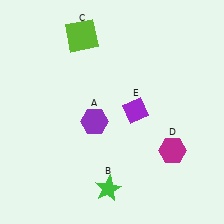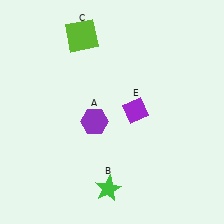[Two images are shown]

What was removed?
The magenta hexagon (D) was removed in Image 2.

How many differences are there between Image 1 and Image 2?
There is 1 difference between the two images.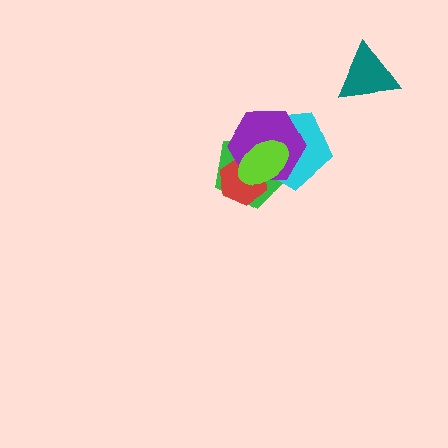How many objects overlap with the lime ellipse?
4 objects overlap with the lime ellipse.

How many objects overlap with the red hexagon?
4 objects overlap with the red hexagon.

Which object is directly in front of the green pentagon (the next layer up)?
The red hexagon is directly in front of the green pentagon.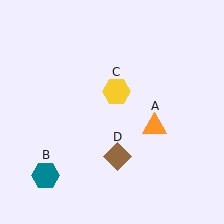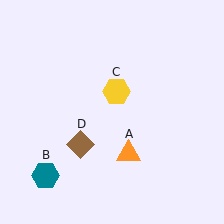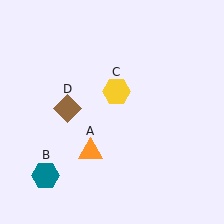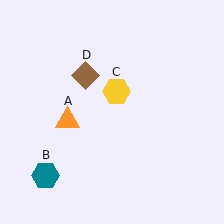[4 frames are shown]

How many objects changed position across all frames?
2 objects changed position: orange triangle (object A), brown diamond (object D).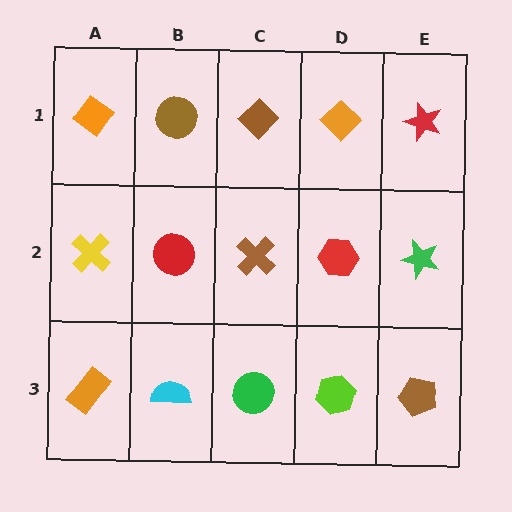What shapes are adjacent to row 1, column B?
A red circle (row 2, column B), an orange diamond (row 1, column A), a brown diamond (row 1, column C).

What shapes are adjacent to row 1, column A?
A yellow cross (row 2, column A), a brown circle (row 1, column B).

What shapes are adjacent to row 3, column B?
A red circle (row 2, column B), an orange rectangle (row 3, column A), a green circle (row 3, column C).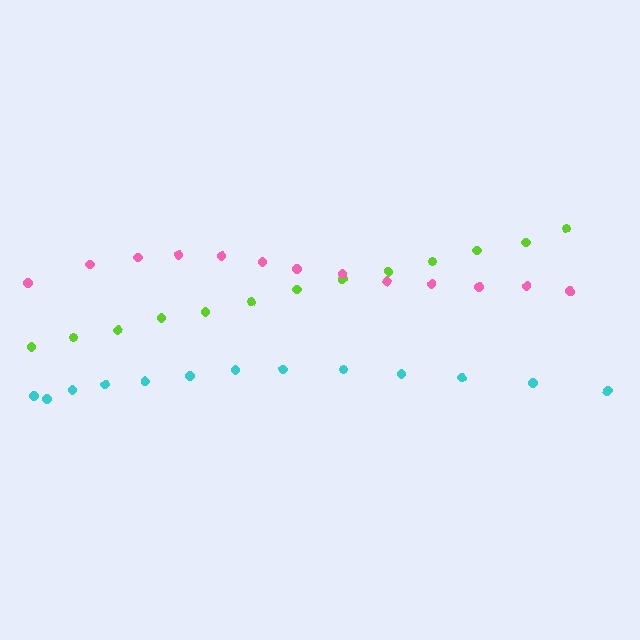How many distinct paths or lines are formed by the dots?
There are 3 distinct paths.